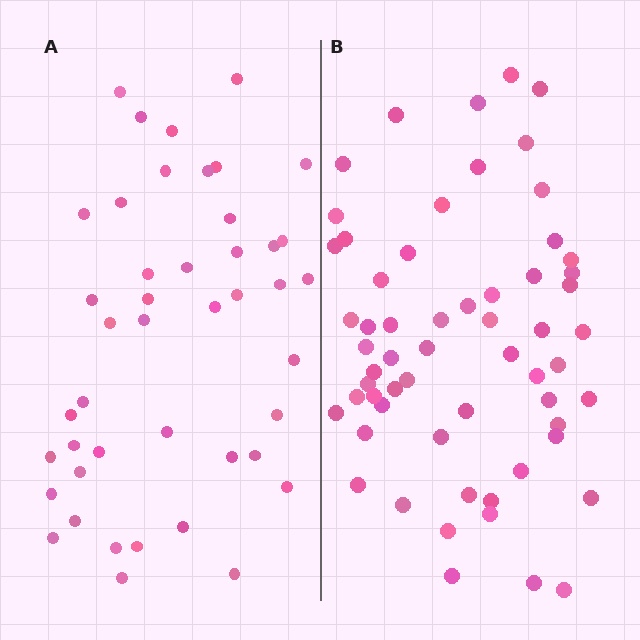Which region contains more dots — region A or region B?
Region B (the right region) has more dots.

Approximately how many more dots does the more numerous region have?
Region B has approximately 15 more dots than region A.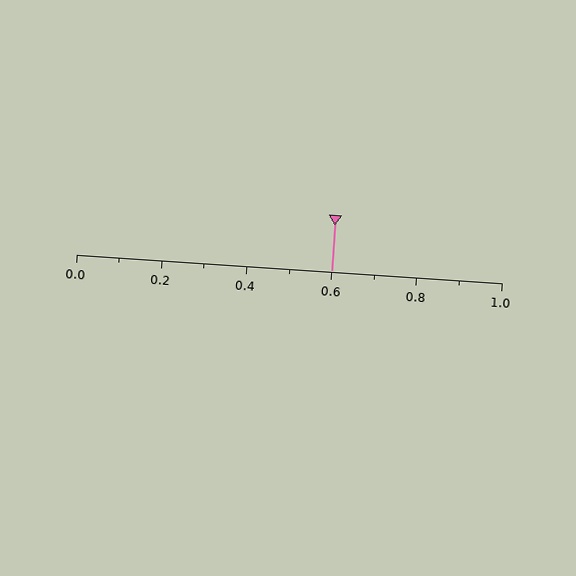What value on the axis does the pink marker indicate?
The marker indicates approximately 0.6.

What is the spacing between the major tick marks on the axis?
The major ticks are spaced 0.2 apart.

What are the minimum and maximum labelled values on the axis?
The axis runs from 0.0 to 1.0.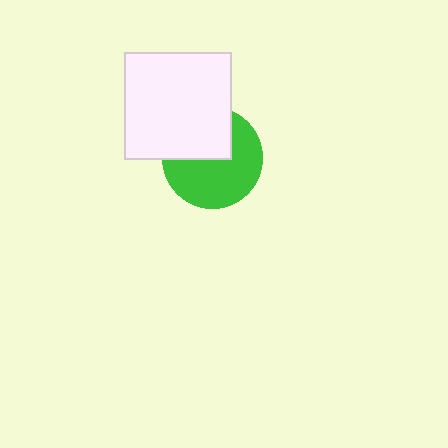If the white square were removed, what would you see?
You would see the complete green circle.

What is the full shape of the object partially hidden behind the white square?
The partially hidden object is a green circle.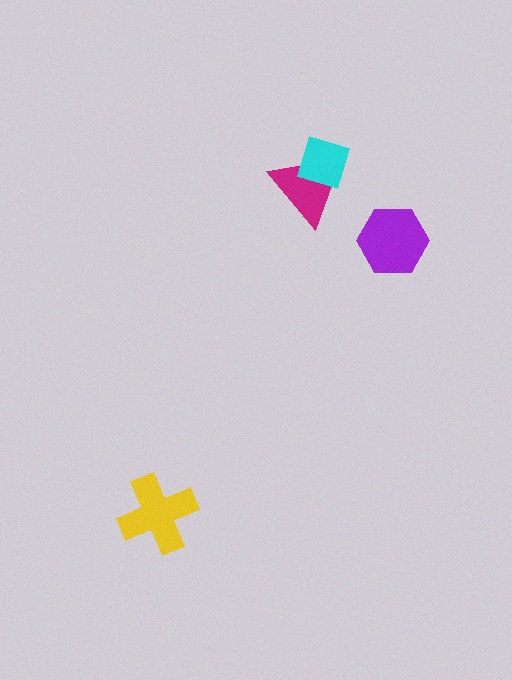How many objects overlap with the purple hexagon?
0 objects overlap with the purple hexagon.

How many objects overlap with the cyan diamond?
1 object overlaps with the cyan diamond.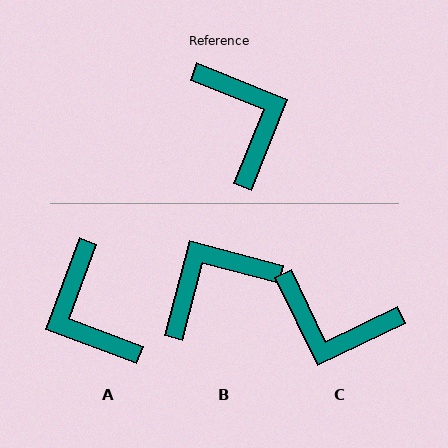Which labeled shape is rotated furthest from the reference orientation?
A, about 178 degrees away.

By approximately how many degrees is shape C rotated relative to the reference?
Approximately 132 degrees clockwise.